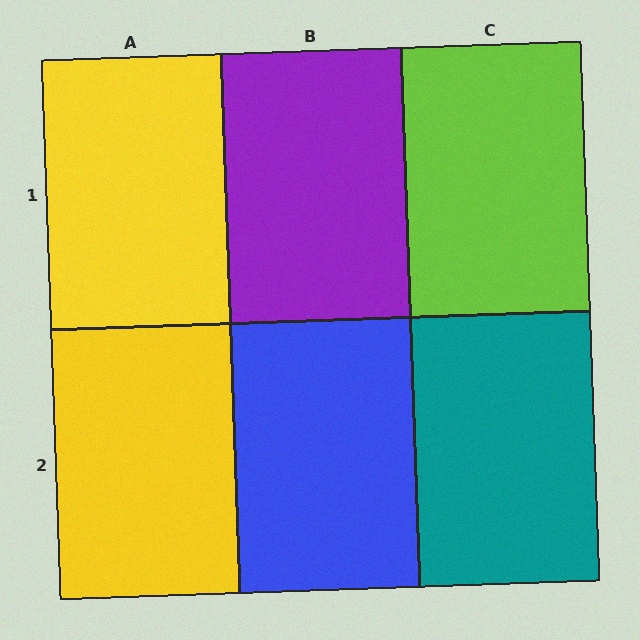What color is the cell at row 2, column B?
Blue.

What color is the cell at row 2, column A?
Yellow.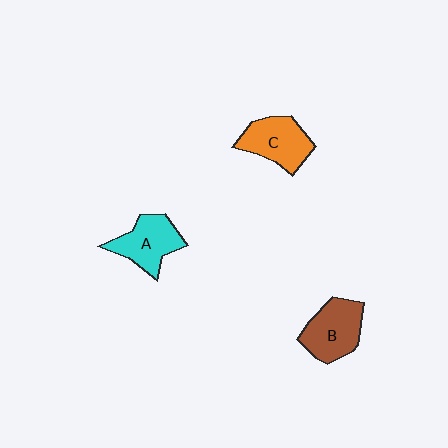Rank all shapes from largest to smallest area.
From largest to smallest: B (brown), C (orange), A (cyan).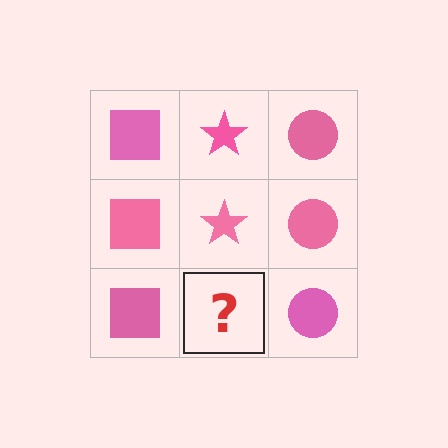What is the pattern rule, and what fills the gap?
The rule is that each column has a consistent shape. The gap should be filled with a pink star.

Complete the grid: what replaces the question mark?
The question mark should be replaced with a pink star.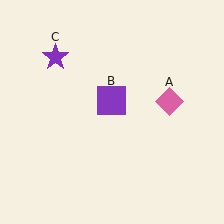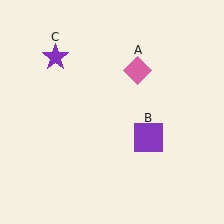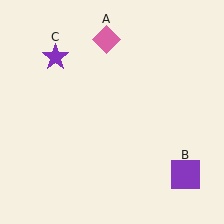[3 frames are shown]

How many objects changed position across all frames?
2 objects changed position: pink diamond (object A), purple square (object B).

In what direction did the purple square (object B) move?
The purple square (object B) moved down and to the right.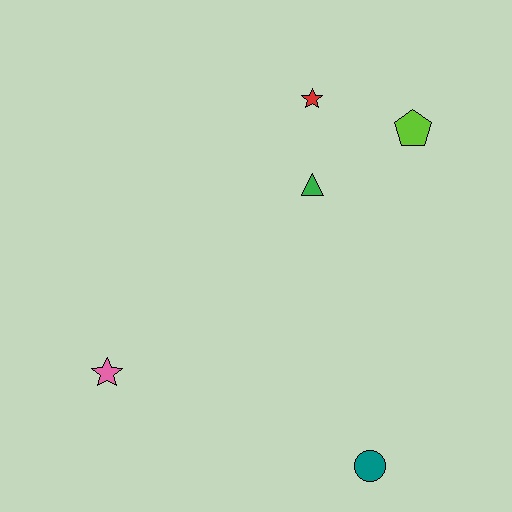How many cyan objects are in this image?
There are no cyan objects.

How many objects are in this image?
There are 5 objects.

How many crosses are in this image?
There are no crosses.